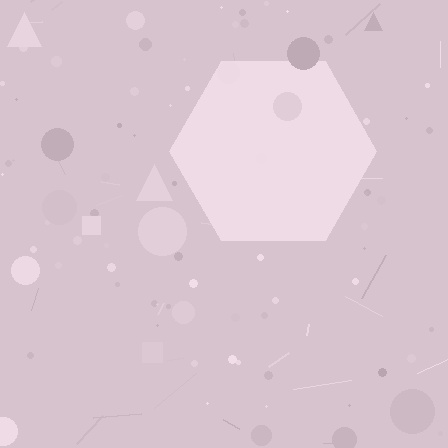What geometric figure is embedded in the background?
A hexagon is embedded in the background.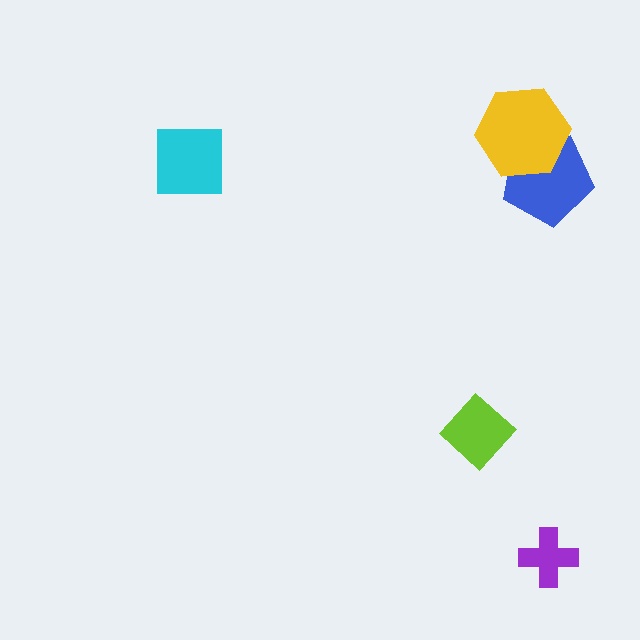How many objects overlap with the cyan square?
0 objects overlap with the cyan square.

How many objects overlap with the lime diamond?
0 objects overlap with the lime diamond.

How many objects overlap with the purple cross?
0 objects overlap with the purple cross.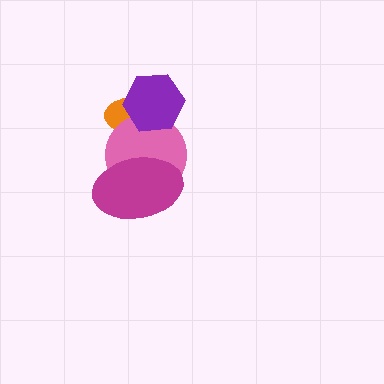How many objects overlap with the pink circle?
3 objects overlap with the pink circle.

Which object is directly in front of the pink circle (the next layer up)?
The magenta ellipse is directly in front of the pink circle.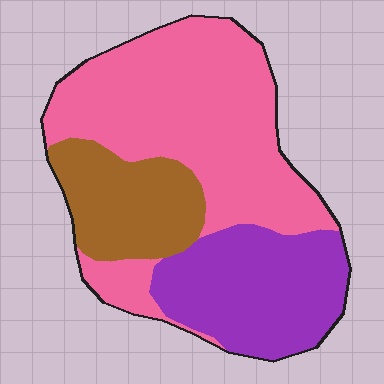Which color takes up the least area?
Brown, at roughly 20%.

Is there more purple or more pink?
Pink.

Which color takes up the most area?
Pink, at roughly 55%.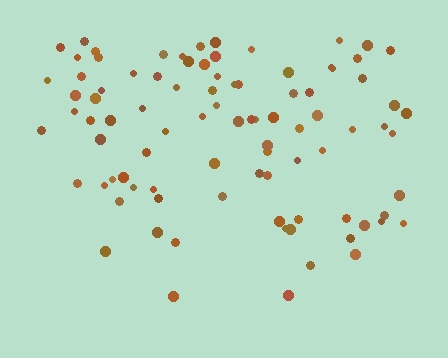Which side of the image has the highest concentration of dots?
The top.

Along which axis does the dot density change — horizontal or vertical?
Vertical.